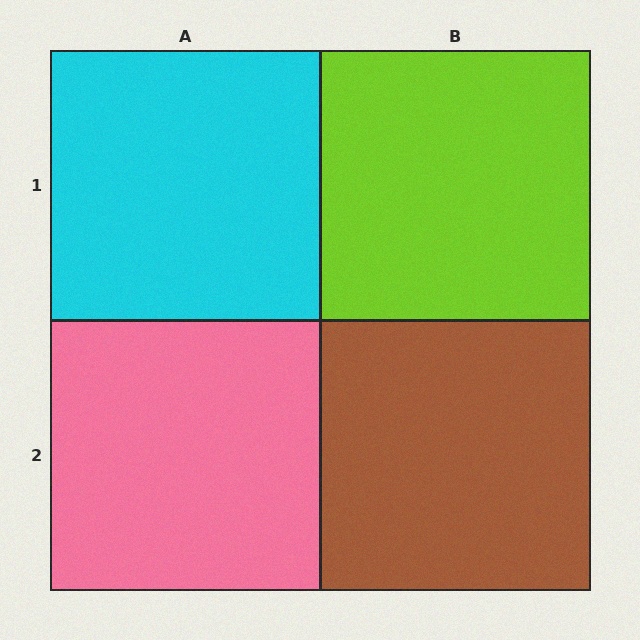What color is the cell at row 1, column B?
Lime.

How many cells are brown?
1 cell is brown.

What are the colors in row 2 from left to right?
Pink, brown.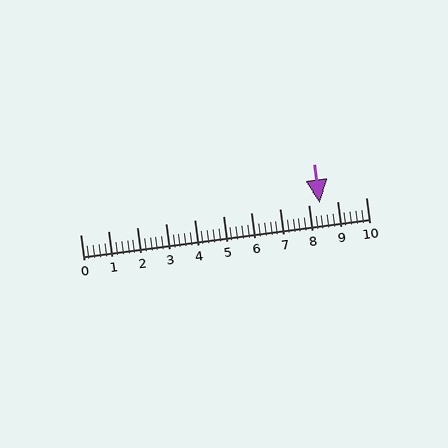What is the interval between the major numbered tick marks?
The major tick marks are spaced 1 units apart.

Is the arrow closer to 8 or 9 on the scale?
The arrow is closer to 8.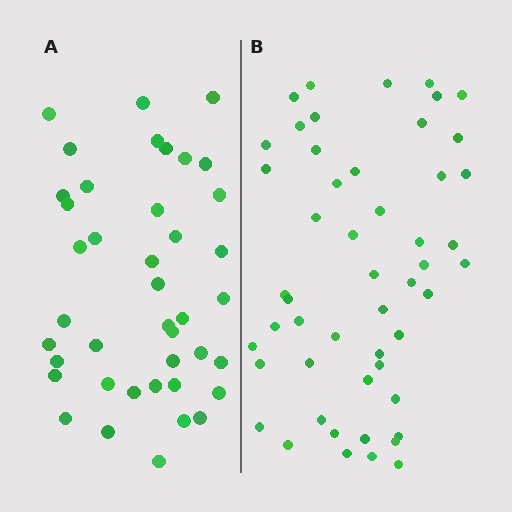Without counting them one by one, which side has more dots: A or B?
Region B (the right region) has more dots.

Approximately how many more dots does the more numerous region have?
Region B has roughly 10 or so more dots than region A.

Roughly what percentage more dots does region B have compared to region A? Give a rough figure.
About 25% more.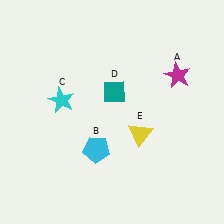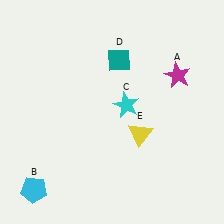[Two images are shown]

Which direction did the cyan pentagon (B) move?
The cyan pentagon (B) moved left.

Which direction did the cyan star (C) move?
The cyan star (C) moved right.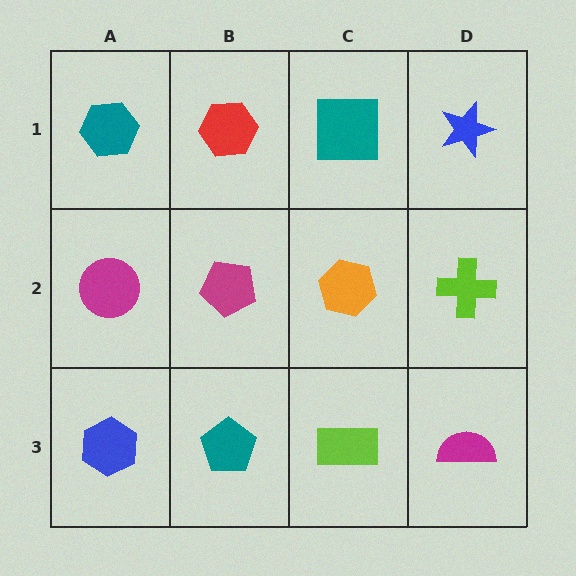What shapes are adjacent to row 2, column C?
A teal square (row 1, column C), a lime rectangle (row 3, column C), a magenta pentagon (row 2, column B), a lime cross (row 2, column D).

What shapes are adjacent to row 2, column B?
A red hexagon (row 1, column B), a teal pentagon (row 3, column B), a magenta circle (row 2, column A), an orange hexagon (row 2, column C).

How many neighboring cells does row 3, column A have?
2.